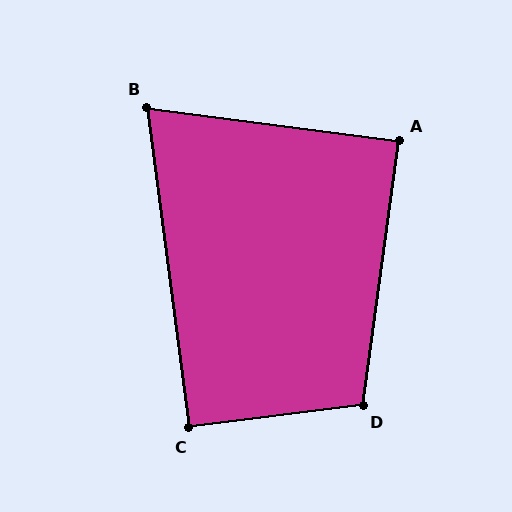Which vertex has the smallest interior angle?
B, at approximately 75 degrees.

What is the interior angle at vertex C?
Approximately 90 degrees (approximately right).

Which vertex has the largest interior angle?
D, at approximately 105 degrees.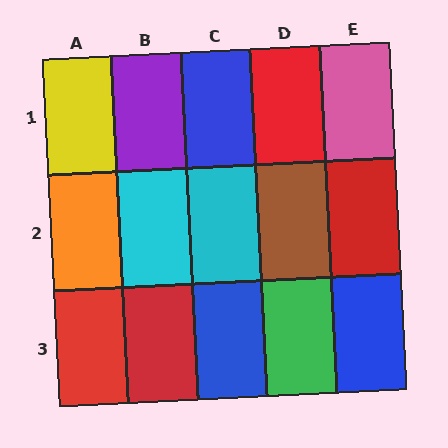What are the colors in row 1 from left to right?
Yellow, purple, blue, red, pink.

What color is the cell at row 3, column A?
Red.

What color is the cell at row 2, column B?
Cyan.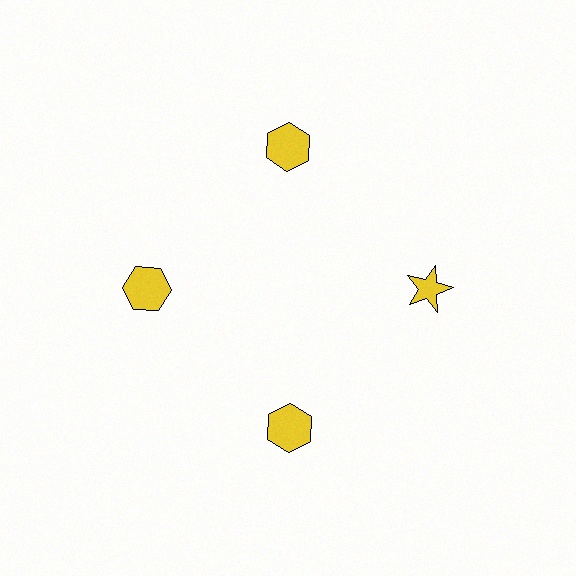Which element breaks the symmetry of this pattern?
The yellow star at roughly the 3 o'clock position breaks the symmetry. All other shapes are yellow hexagons.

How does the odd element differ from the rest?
It has a different shape: star instead of hexagon.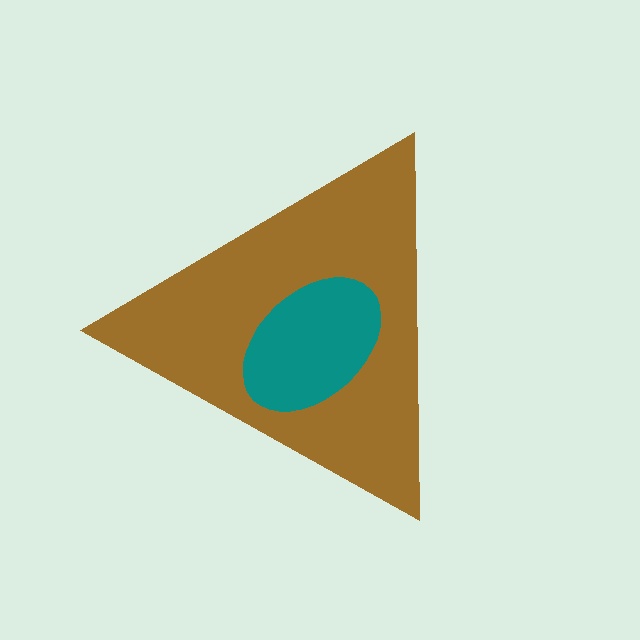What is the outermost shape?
The brown triangle.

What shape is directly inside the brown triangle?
The teal ellipse.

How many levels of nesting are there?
2.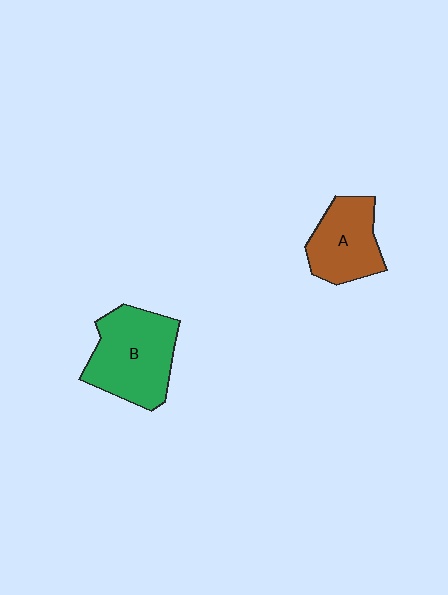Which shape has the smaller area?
Shape A (brown).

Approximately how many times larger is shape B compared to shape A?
Approximately 1.4 times.